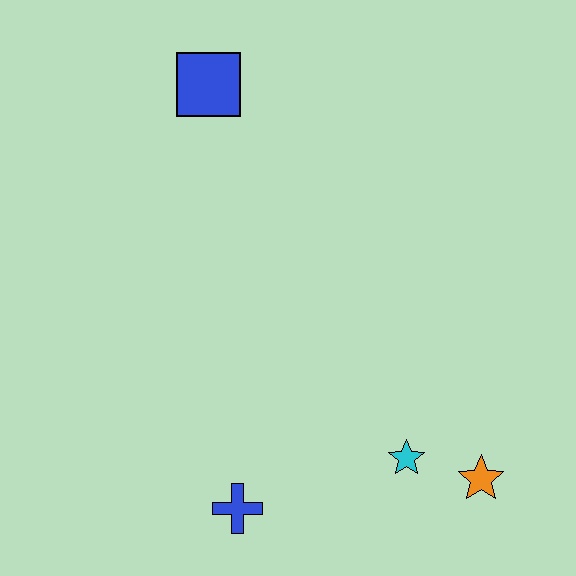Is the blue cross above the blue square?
No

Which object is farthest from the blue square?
The orange star is farthest from the blue square.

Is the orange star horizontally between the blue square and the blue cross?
No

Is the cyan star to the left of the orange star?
Yes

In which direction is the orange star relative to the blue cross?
The orange star is to the right of the blue cross.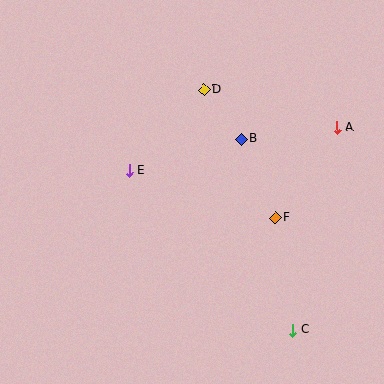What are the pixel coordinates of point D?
Point D is at (204, 90).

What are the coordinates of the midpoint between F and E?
The midpoint between F and E is at (202, 194).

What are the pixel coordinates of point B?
Point B is at (241, 139).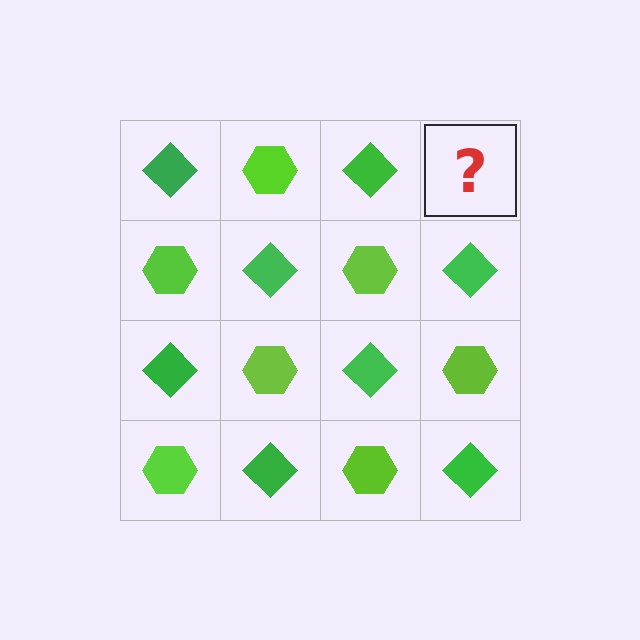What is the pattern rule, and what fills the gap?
The rule is that it alternates green diamond and lime hexagon in a checkerboard pattern. The gap should be filled with a lime hexagon.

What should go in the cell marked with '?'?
The missing cell should contain a lime hexagon.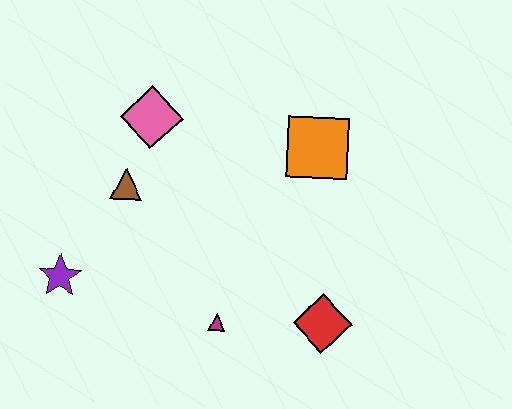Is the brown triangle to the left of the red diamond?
Yes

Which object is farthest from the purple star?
The orange square is farthest from the purple star.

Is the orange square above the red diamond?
Yes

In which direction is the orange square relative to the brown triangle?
The orange square is to the right of the brown triangle.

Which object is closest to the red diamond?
The magenta triangle is closest to the red diamond.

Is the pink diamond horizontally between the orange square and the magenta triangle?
No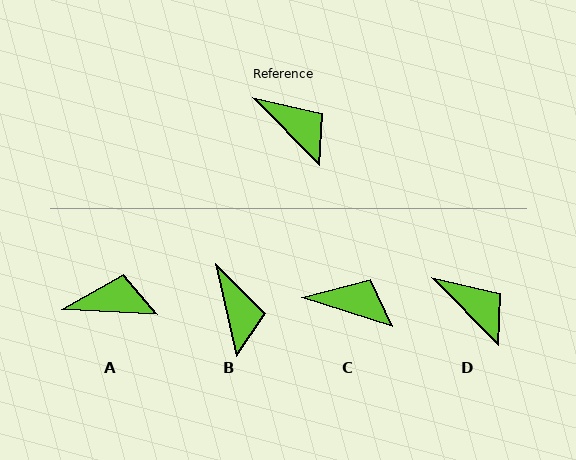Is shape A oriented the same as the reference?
No, it is off by about 43 degrees.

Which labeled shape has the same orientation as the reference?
D.